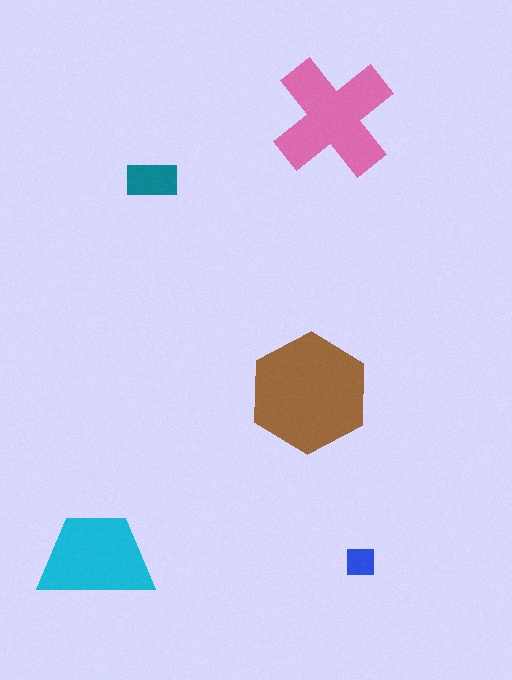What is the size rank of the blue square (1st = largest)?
5th.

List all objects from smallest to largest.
The blue square, the teal rectangle, the cyan trapezoid, the pink cross, the brown hexagon.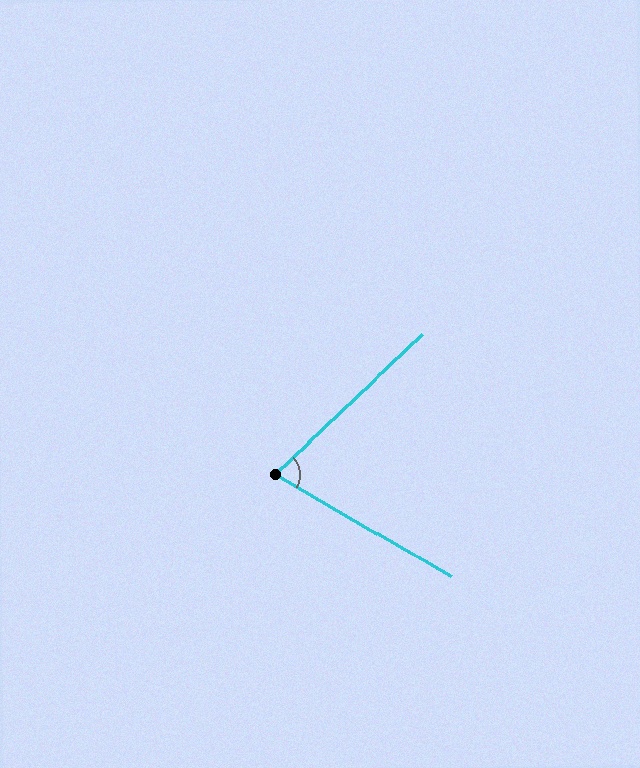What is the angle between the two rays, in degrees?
Approximately 74 degrees.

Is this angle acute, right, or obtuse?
It is acute.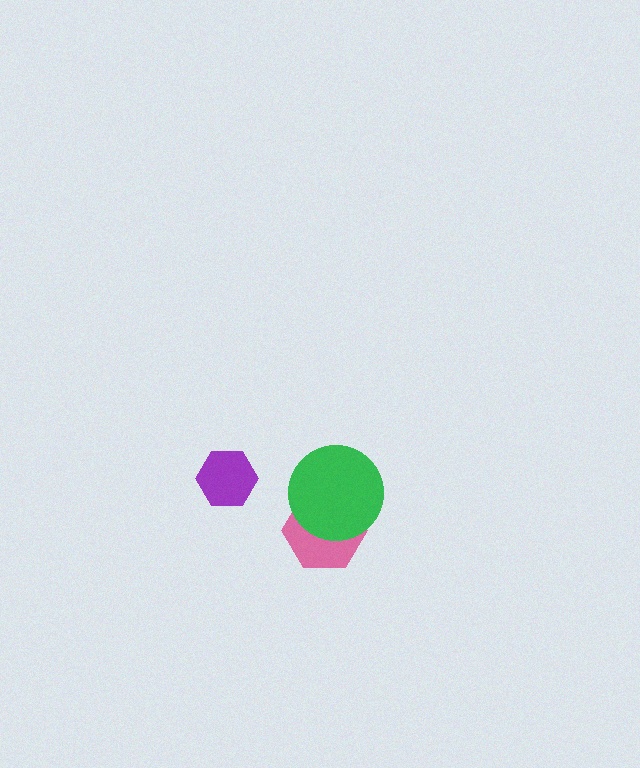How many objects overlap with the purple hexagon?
0 objects overlap with the purple hexagon.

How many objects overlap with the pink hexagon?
1 object overlaps with the pink hexagon.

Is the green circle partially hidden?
No, no other shape covers it.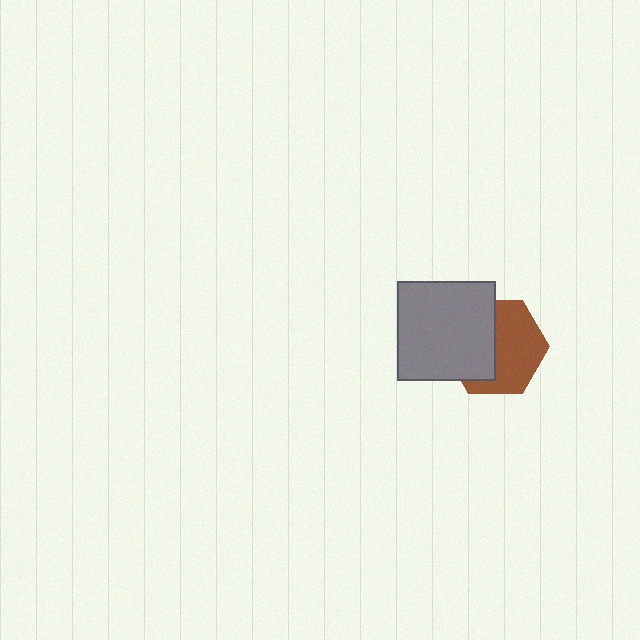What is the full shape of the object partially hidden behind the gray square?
The partially hidden object is a brown hexagon.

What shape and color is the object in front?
The object in front is a gray square.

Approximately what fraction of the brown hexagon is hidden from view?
Roughly 45% of the brown hexagon is hidden behind the gray square.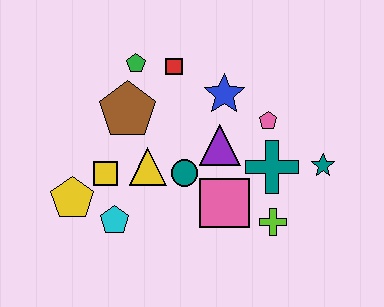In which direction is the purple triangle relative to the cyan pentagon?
The purple triangle is to the right of the cyan pentagon.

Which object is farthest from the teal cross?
The yellow pentagon is farthest from the teal cross.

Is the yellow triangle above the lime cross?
Yes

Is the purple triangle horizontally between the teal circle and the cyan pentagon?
No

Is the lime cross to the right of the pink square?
Yes